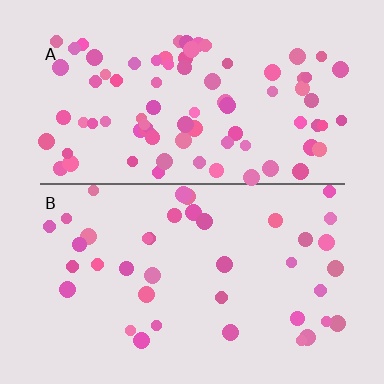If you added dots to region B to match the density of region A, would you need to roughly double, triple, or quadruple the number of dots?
Approximately double.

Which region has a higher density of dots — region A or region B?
A (the top).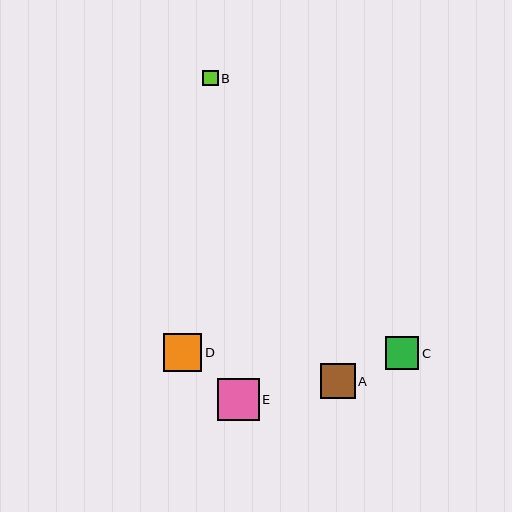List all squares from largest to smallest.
From largest to smallest: E, D, A, C, B.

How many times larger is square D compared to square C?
Square D is approximately 1.1 times the size of square C.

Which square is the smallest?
Square B is the smallest with a size of approximately 16 pixels.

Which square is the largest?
Square E is the largest with a size of approximately 42 pixels.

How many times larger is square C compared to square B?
Square C is approximately 2.1 times the size of square B.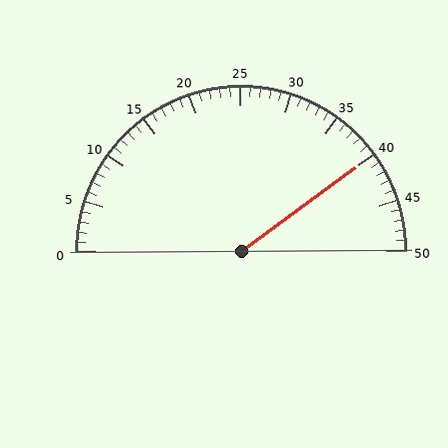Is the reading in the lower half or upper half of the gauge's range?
The reading is in the upper half of the range (0 to 50).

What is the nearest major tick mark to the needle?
The nearest major tick mark is 40.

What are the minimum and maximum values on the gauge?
The gauge ranges from 0 to 50.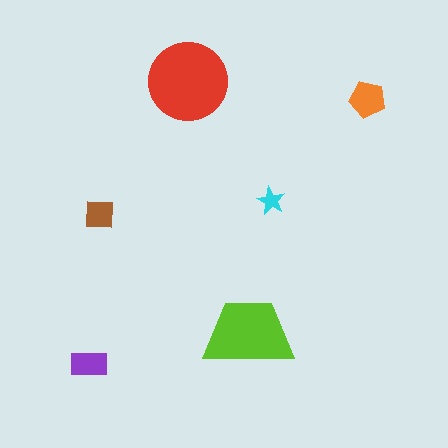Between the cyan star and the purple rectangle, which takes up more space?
The purple rectangle.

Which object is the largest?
The red circle.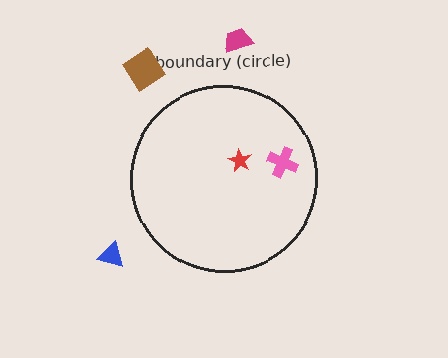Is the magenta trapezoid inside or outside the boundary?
Outside.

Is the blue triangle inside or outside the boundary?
Outside.